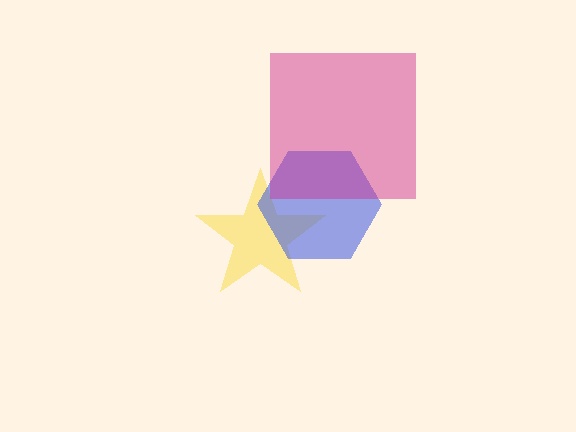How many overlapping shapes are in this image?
There are 3 overlapping shapes in the image.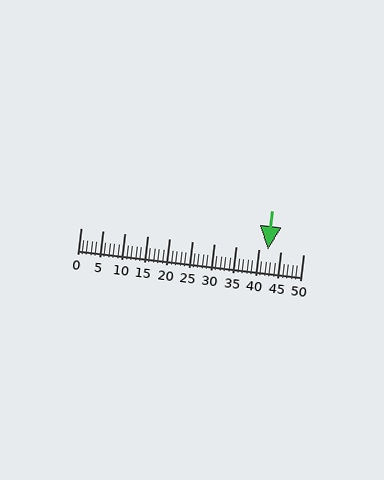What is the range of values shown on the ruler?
The ruler shows values from 0 to 50.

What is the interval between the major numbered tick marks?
The major tick marks are spaced 5 units apart.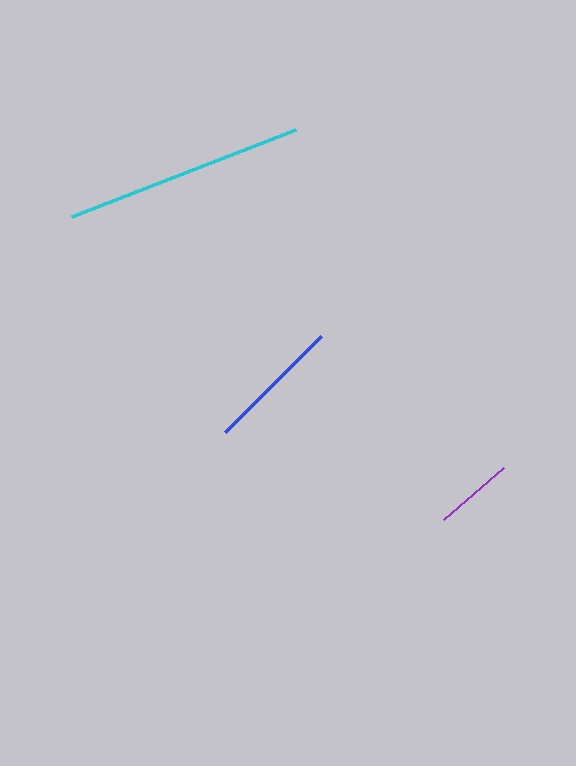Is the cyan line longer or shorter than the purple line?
The cyan line is longer than the purple line.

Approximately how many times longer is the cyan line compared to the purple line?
The cyan line is approximately 3.0 times the length of the purple line.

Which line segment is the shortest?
The purple line is the shortest at approximately 80 pixels.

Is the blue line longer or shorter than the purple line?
The blue line is longer than the purple line.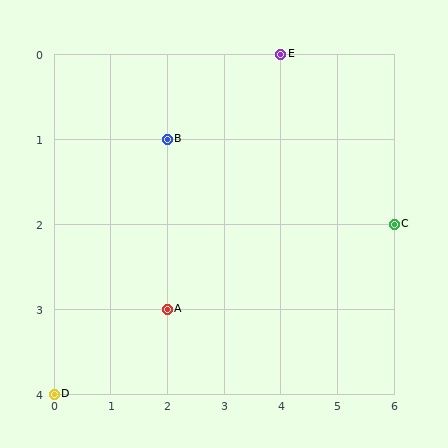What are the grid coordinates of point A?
Point A is at grid coordinates (2, 3).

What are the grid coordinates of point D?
Point D is at grid coordinates (0, 4).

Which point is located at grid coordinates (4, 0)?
Point E is at (4, 0).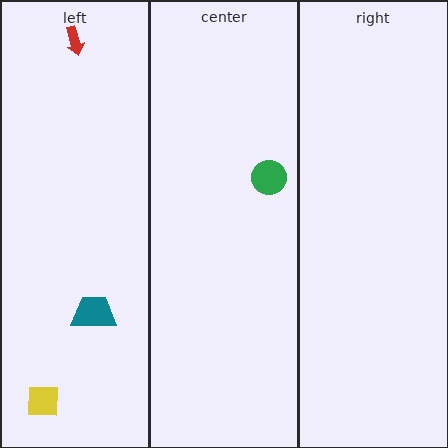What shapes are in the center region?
The green circle.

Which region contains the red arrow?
The left region.